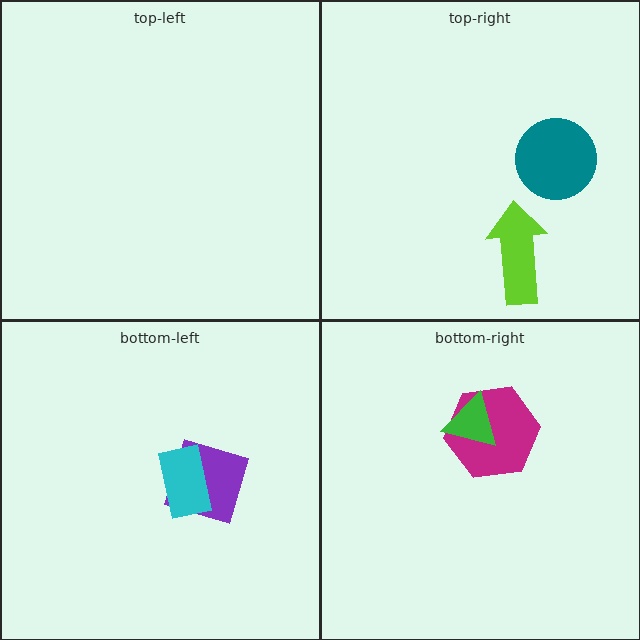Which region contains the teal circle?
The top-right region.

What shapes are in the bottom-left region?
The purple diamond, the cyan rectangle.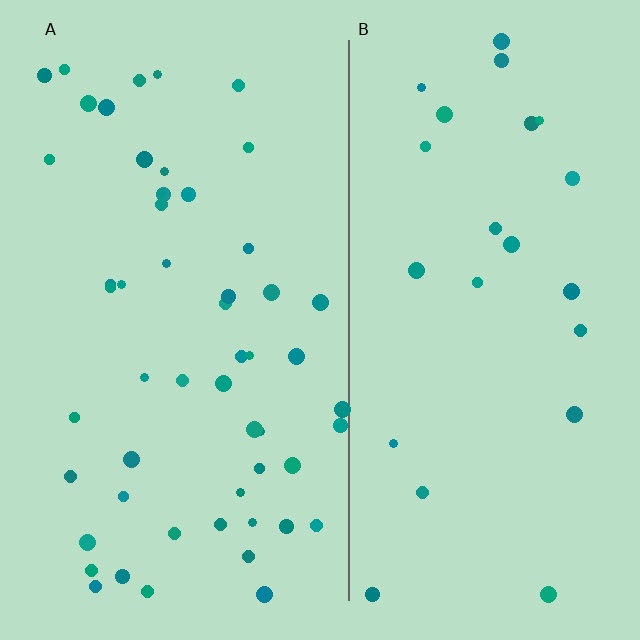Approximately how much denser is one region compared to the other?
Approximately 2.3× — region A over region B.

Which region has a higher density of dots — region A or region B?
A (the left).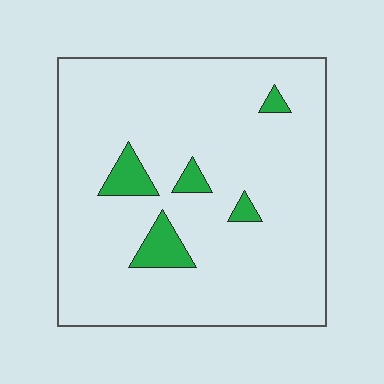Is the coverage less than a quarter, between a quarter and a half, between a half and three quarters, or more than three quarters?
Less than a quarter.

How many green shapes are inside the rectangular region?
5.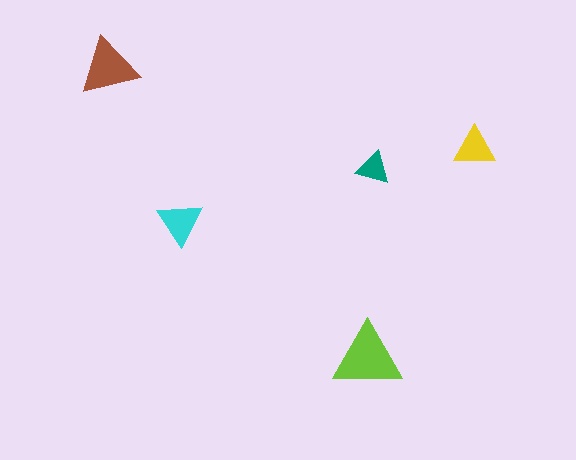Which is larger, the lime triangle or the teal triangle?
The lime one.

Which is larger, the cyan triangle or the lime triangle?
The lime one.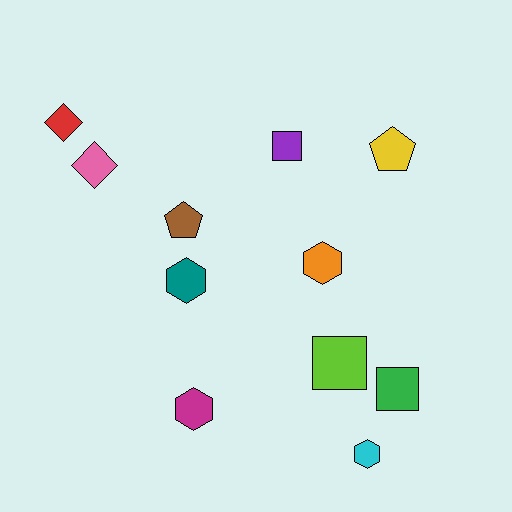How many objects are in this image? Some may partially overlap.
There are 11 objects.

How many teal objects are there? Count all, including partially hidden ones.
There is 1 teal object.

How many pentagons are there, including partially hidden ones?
There are 2 pentagons.